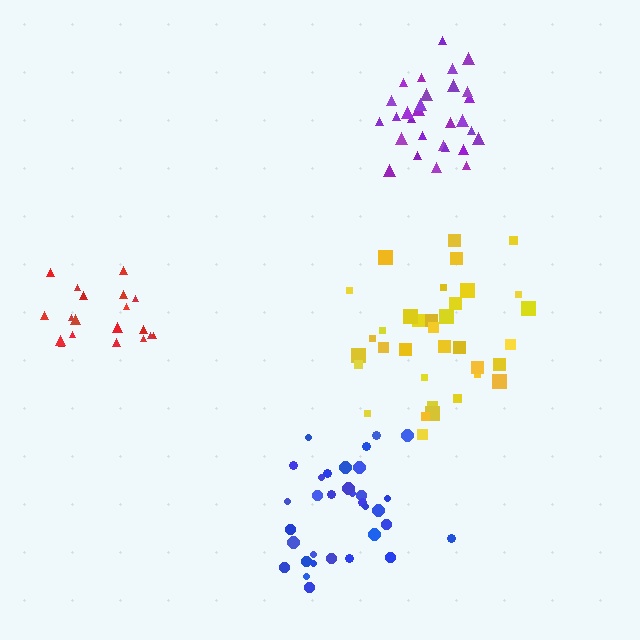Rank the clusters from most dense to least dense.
purple, red, yellow, blue.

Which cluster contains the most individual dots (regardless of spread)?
Yellow (35).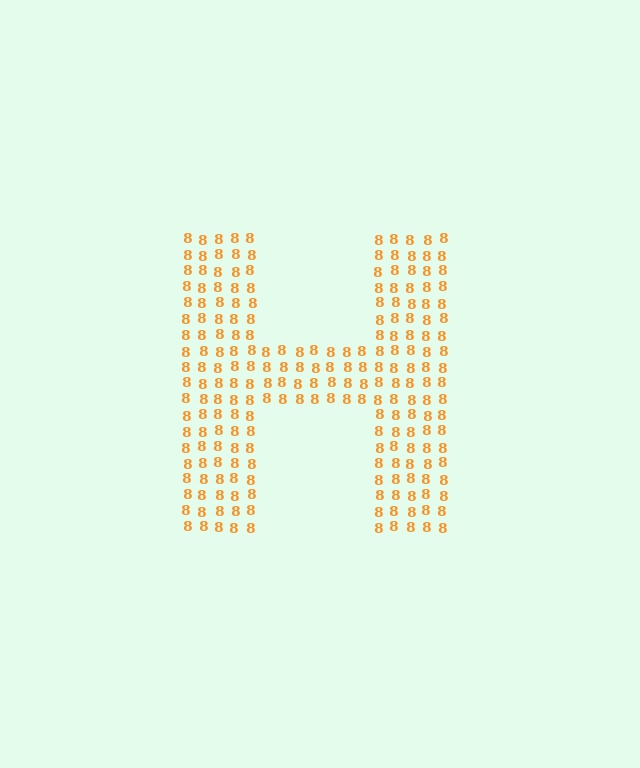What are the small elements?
The small elements are digit 8's.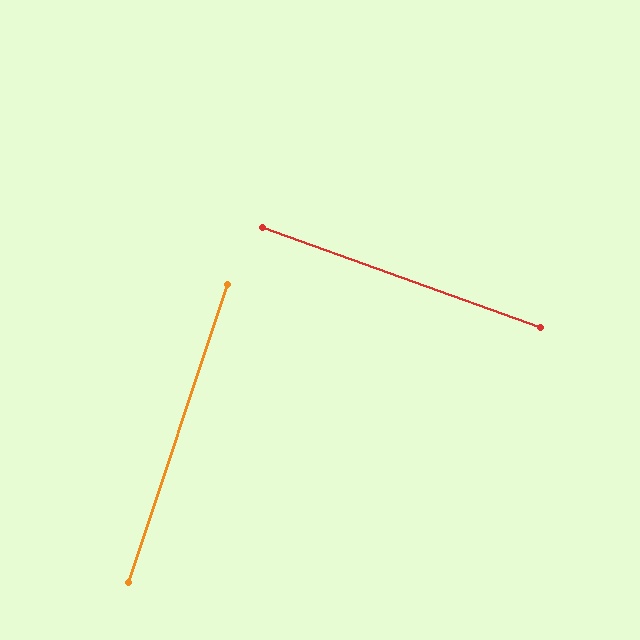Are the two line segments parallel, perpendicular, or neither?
Perpendicular — they meet at approximately 89°.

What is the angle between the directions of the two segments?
Approximately 89 degrees.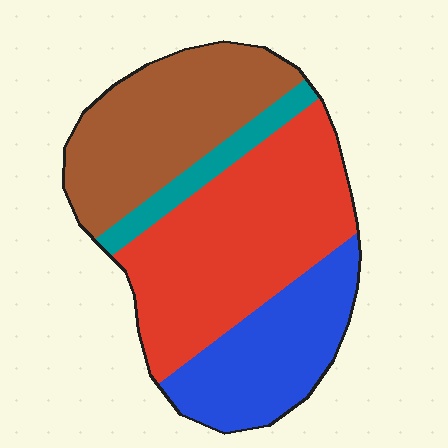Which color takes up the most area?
Red, at roughly 40%.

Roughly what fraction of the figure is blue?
Blue takes up less than a quarter of the figure.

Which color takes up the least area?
Teal, at roughly 10%.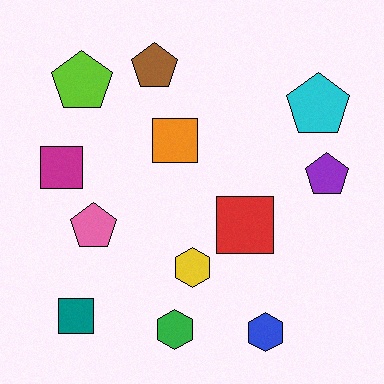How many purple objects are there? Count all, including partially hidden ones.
There is 1 purple object.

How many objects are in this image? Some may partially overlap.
There are 12 objects.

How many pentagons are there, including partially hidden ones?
There are 5 pentagons.